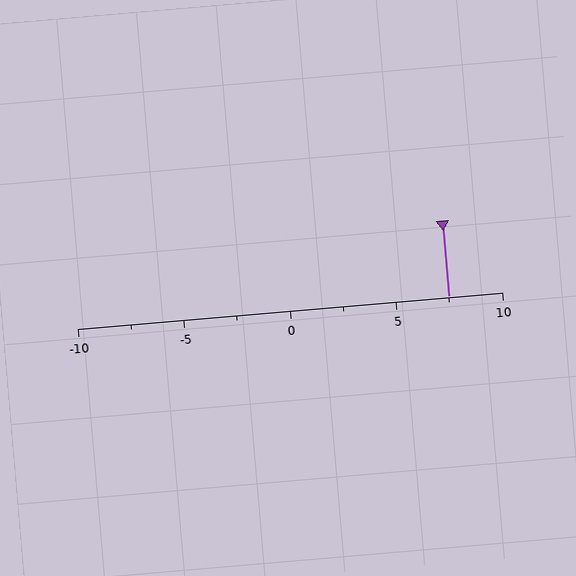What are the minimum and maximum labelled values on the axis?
The axis runs from -10 to 10.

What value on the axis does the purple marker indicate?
The marker indicates approximately 7.5.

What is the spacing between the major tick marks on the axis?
The major ticks are spaced 5 apart.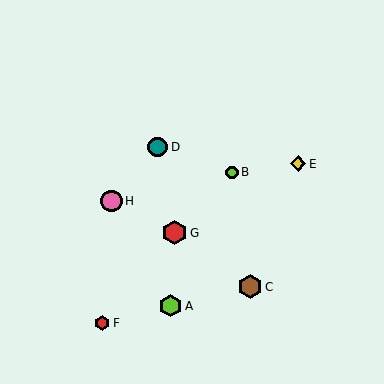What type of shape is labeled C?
Shape C is a brown hexagon.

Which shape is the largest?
The red hexagon (labeled G) is the largest.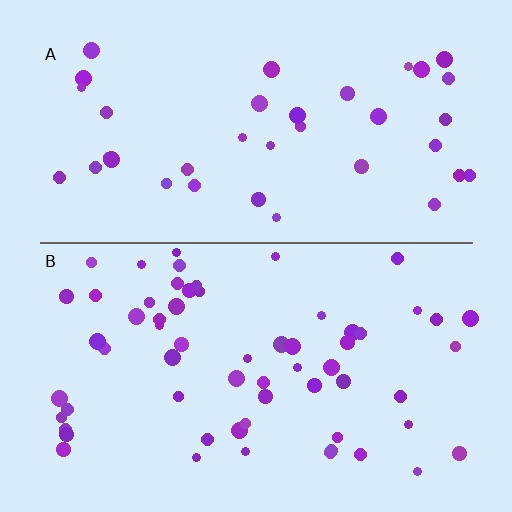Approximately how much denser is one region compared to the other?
Approximately 1.7× — region B over region A.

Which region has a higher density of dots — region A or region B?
B (the bottom).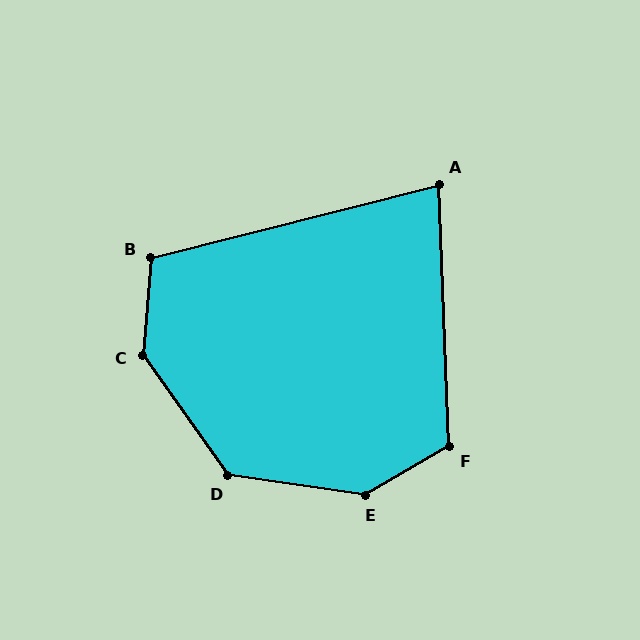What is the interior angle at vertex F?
Approximately 118 degrees (obtuse).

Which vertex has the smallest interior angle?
A, at approximately 78 degrees.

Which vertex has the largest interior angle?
E, at approximately 142 degrees.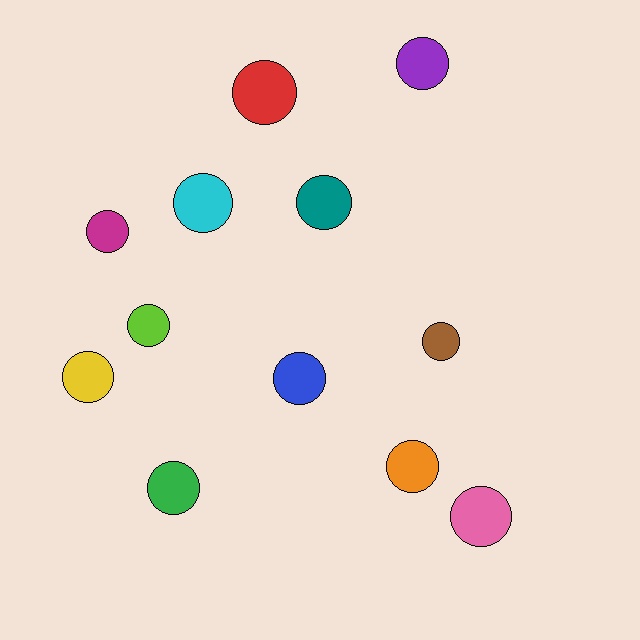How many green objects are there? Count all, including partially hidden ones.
There is 1 green object.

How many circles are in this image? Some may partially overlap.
There are 12 circles.